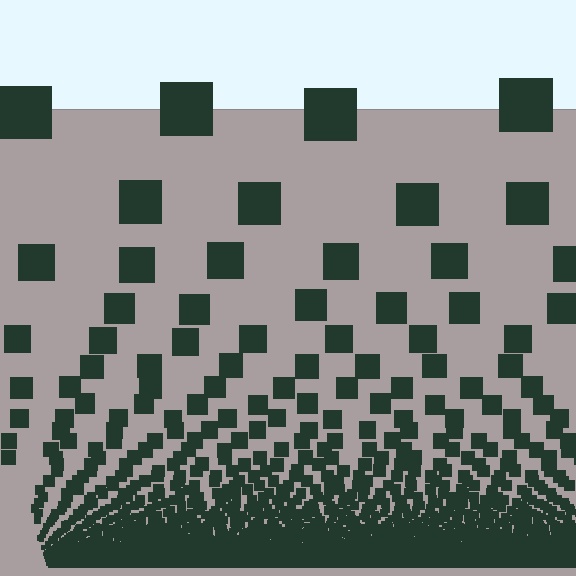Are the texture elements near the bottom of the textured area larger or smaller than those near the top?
Smaller. The gradient is inverted — elements near the bottom are smaller and denser.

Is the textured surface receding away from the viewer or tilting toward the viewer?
The surface appears to tilt toward the viewer. Texture elements get larger and sparser toward the top.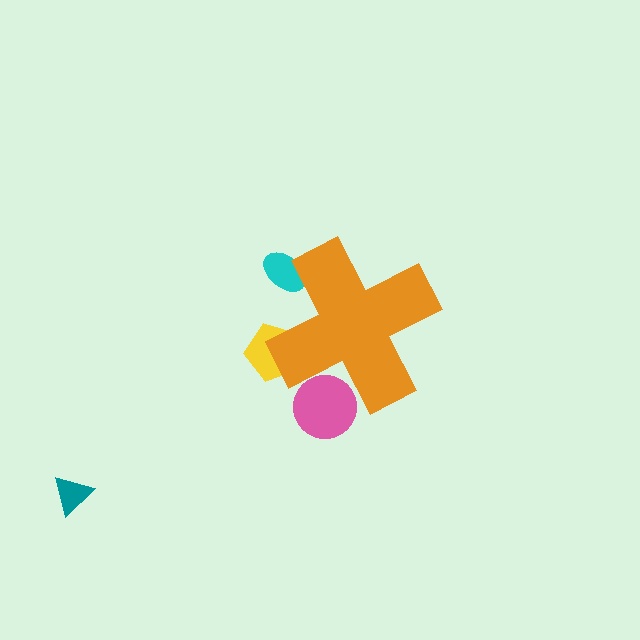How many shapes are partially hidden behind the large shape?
3 shapes are partially hidden.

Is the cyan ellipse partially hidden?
Yes, the cyan ellipse is partially hidden behind the orange cross.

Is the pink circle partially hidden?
Yes, the pink circle is partially hidden behind the orange cross.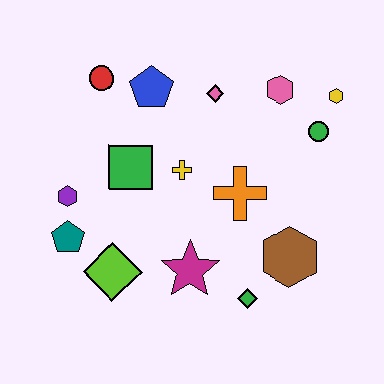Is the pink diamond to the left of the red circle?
No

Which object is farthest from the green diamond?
The red circle is farthest from the green diamond.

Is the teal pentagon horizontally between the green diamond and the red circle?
No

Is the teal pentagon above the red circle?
No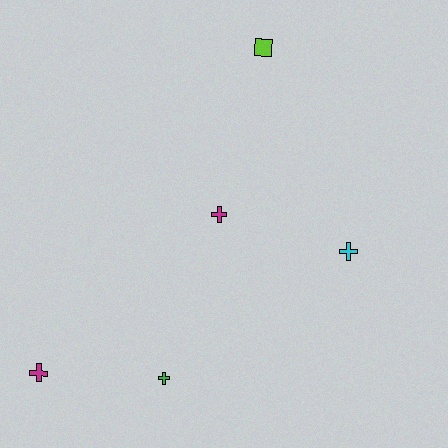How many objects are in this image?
There are 5 objects.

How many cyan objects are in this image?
There is 1 cyan object.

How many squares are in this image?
There is 1 square.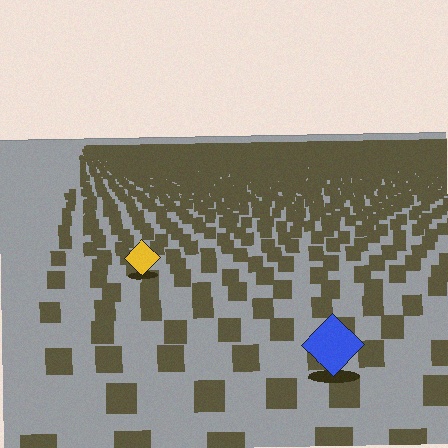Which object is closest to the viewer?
The blue diamond is closest. The texture marks near it are larger and more spread out.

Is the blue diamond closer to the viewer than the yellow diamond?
Yes. The blue diamond is closer — you can tell from the texture gradient: the ground texture is coarser near it.